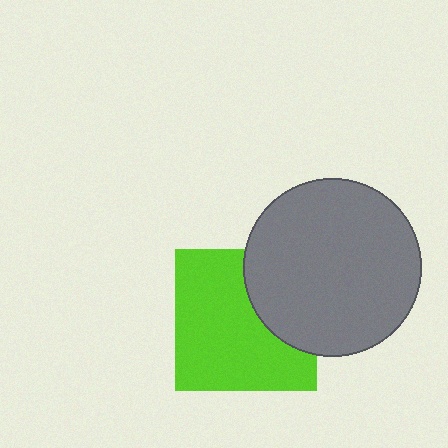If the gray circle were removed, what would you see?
You would see the complete lime square.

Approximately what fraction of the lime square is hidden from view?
Roughly 31% of the lime square is hidden behind the gray circle.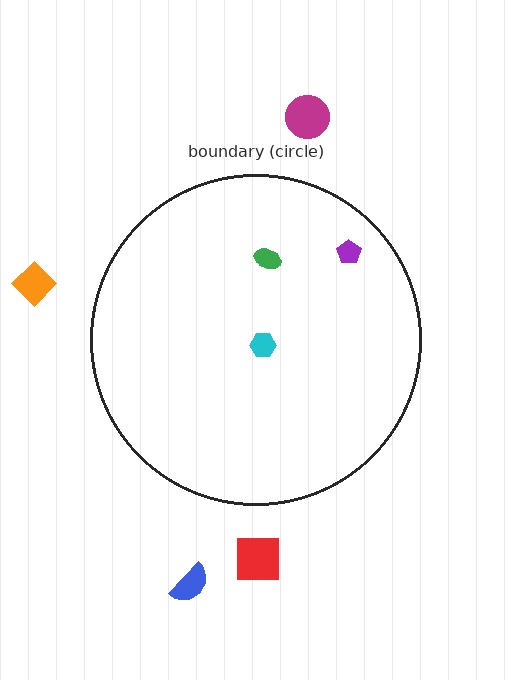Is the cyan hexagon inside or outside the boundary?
Inside.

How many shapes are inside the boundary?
3 inside, 4 outside.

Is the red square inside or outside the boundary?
Outside.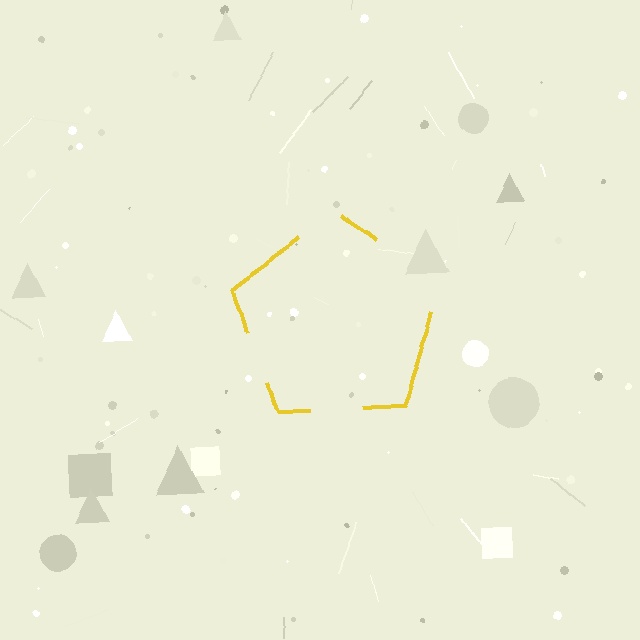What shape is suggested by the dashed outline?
The dashed outline suggests a pentagon.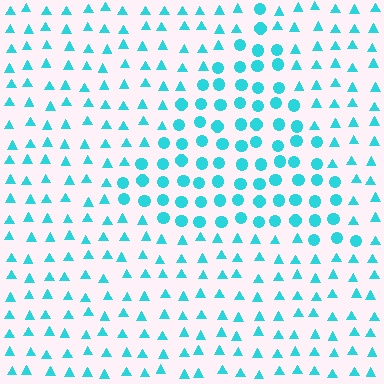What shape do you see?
I see a triangle.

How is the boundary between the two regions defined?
The boundary is defined by a change in element shape: circles inside vs. triangles outside. All elements share the same color and spacing.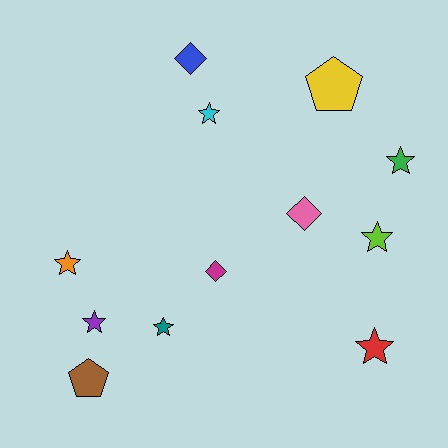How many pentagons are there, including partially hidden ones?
There are 2 pentagons.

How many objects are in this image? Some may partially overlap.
There are 12 objects.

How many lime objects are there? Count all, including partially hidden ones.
There is 1 lime object.